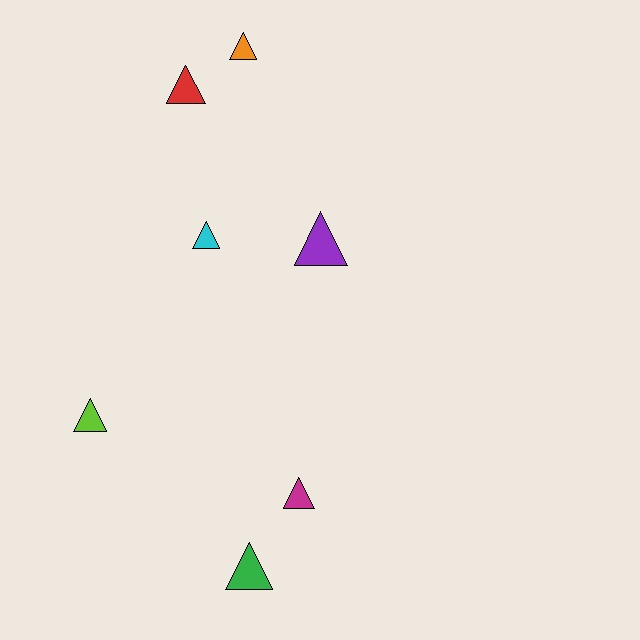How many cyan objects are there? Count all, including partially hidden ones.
There is 1 cyan object.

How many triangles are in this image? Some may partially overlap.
There are 7 triangles.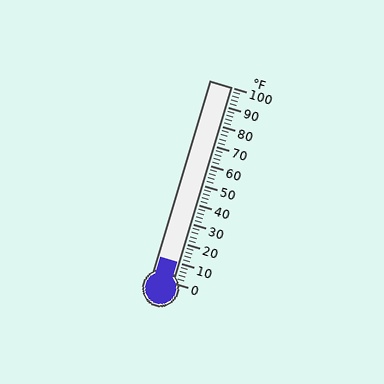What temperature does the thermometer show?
The thermometer shows approximately 10°F.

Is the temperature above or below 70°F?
The temperature is below 70°F.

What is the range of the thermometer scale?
The thermometer scale ranges from 0°F to 100°F.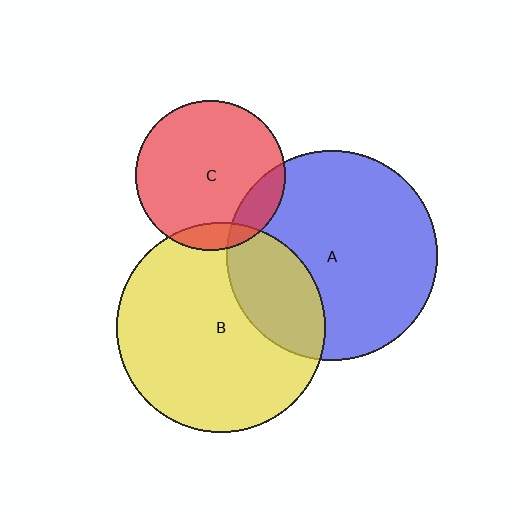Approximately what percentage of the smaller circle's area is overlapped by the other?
Approximately 25%.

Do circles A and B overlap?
Yes.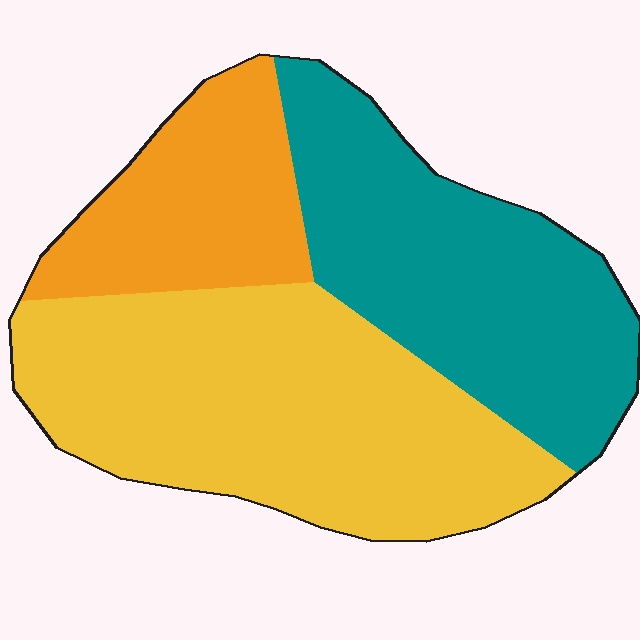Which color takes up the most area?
Yellow, at roughly 45%.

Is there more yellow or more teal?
Yellow.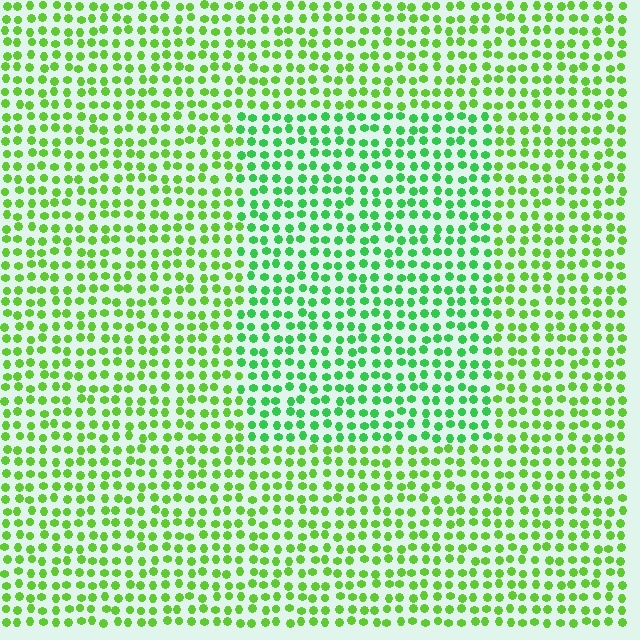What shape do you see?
I see a rectangle.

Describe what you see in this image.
The image is filled with small lime elements in a uniform arrangement. A rectangle-shaped region is visible where the elements are tinted to a slightly different hue, forming a subtle color boundary.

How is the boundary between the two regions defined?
The boundary is defined purely by a slight shift in hue (about 28 degrees). Spacing, size, and orientation are identical on both sides.